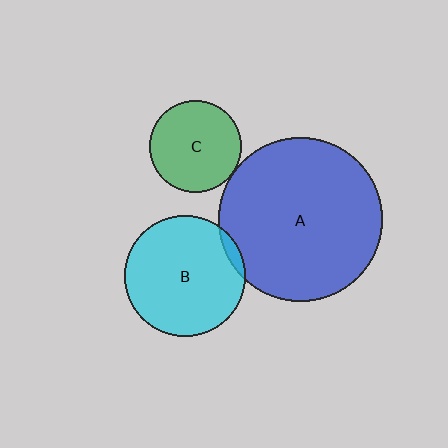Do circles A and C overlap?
Yes.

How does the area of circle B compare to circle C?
Approximately 1.7 times.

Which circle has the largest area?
Circle A (blue).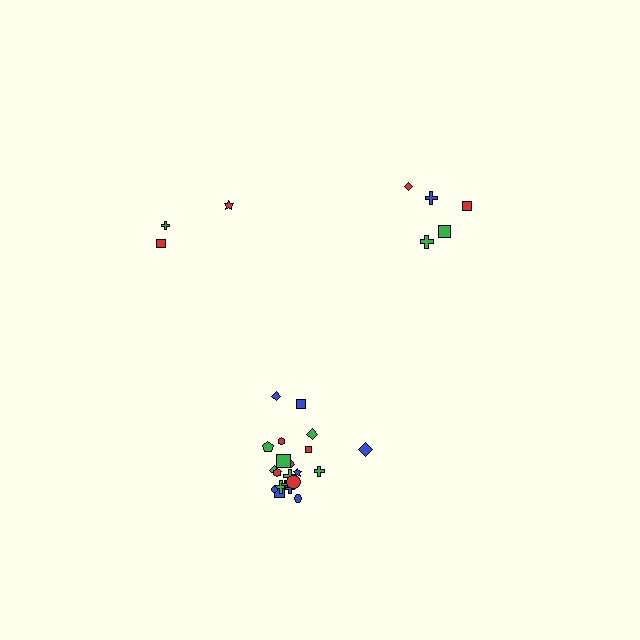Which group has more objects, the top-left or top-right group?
The top-right group.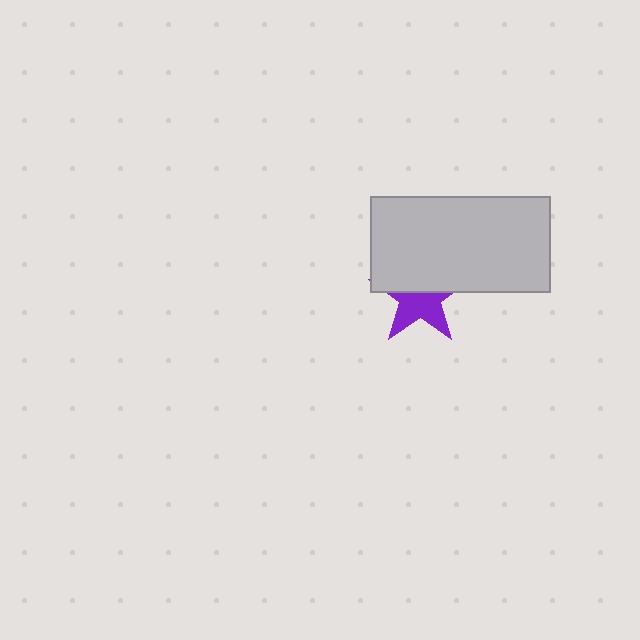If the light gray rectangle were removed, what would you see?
You would see the complete purple star.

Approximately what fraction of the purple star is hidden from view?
Roughly 49% of the purple star is hidden behind the light gray rectangle.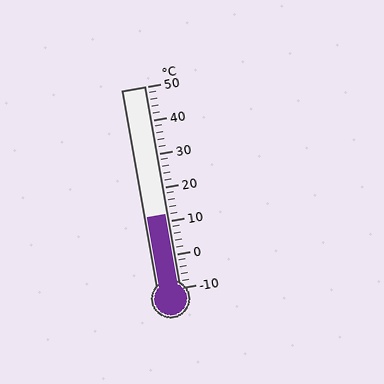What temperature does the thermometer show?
The thermometer shows approximately 12°C.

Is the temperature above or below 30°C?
The temperature is below 30°C.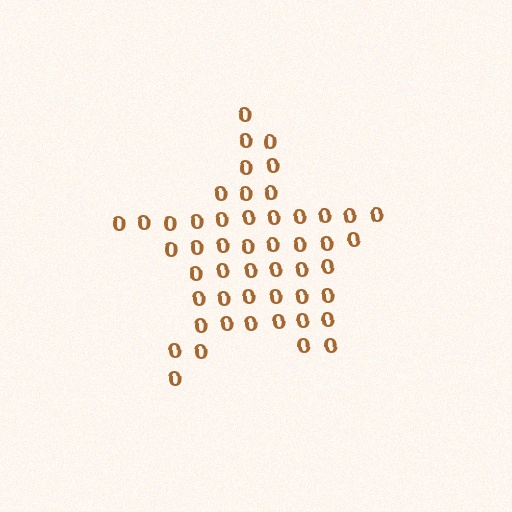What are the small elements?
The small elements are digit 0's.